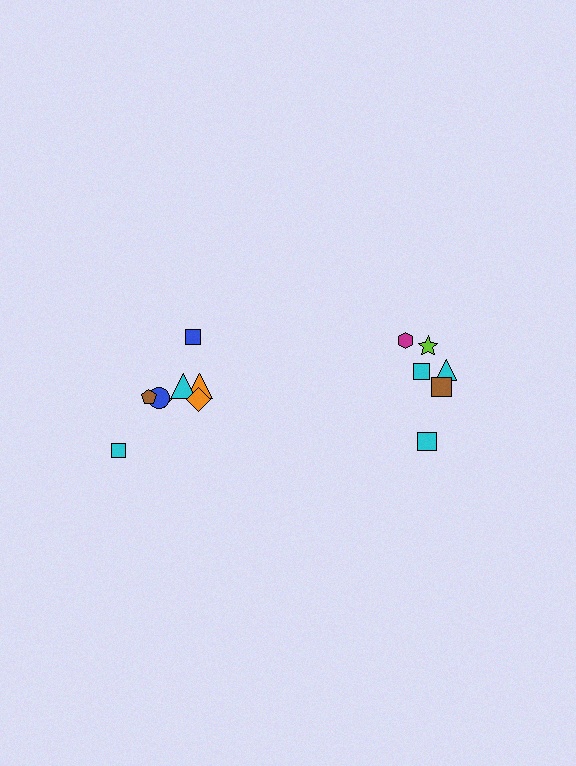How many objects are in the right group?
There are 6 objects.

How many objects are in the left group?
There are 8 objects.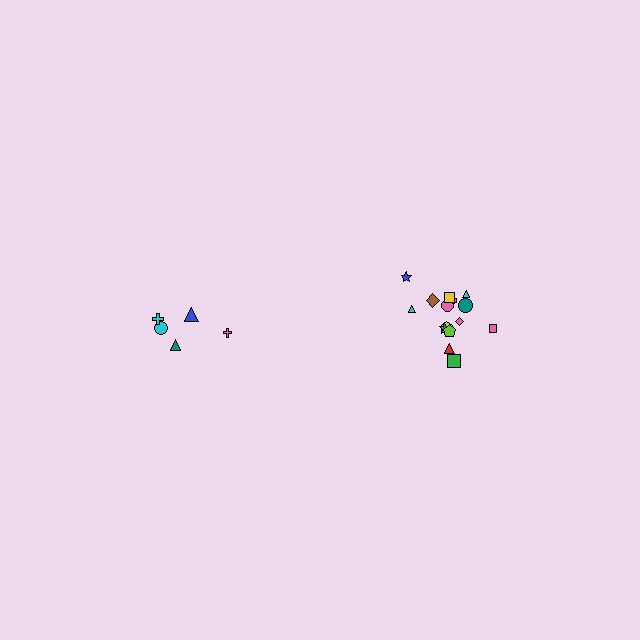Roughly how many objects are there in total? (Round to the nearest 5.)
Roughly 20 objects in total.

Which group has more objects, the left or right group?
The right group.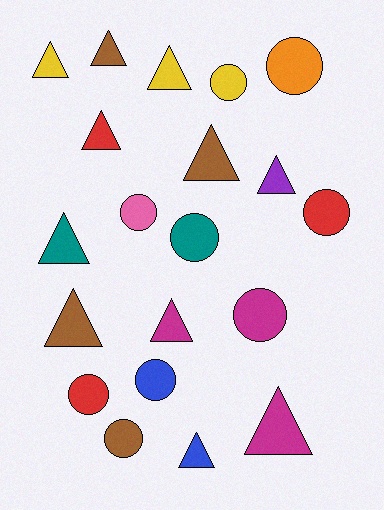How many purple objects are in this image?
There is 1 purple object.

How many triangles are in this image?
There are 11 triangles.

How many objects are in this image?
There are 20 objects.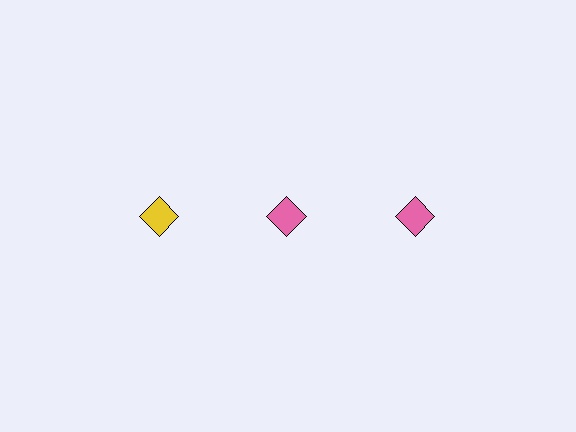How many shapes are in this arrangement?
There are 3 shapes arranged in a grid pattern.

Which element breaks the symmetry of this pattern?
The yellow diamond in the top row, leftmost column breaks the symmetry. All other shapes are pink diamonds.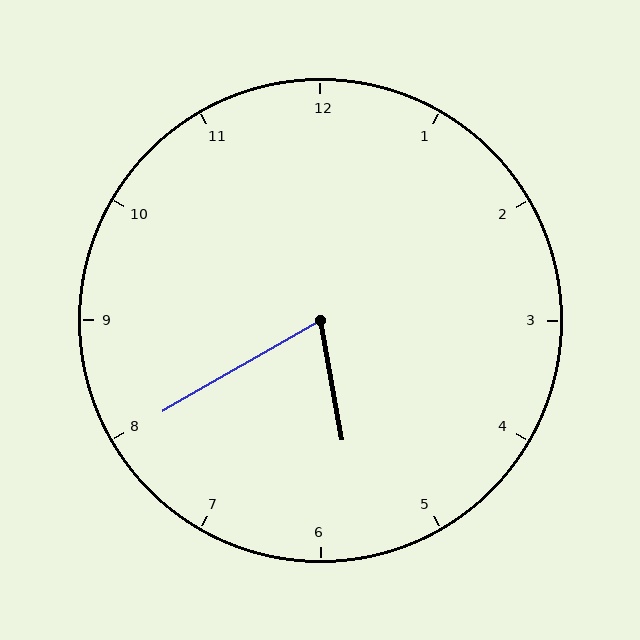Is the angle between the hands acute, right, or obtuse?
It is acute.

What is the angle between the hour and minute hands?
Approximately 70 degrees.